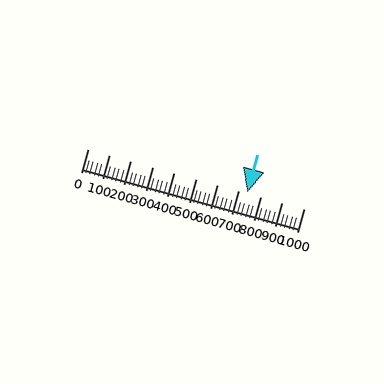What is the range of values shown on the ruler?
The ruler shows values from 0 to 1000.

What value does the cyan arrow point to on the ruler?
The cyan arrow points to approximately 740.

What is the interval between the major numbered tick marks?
The major tick marks are spaced 100 units apart.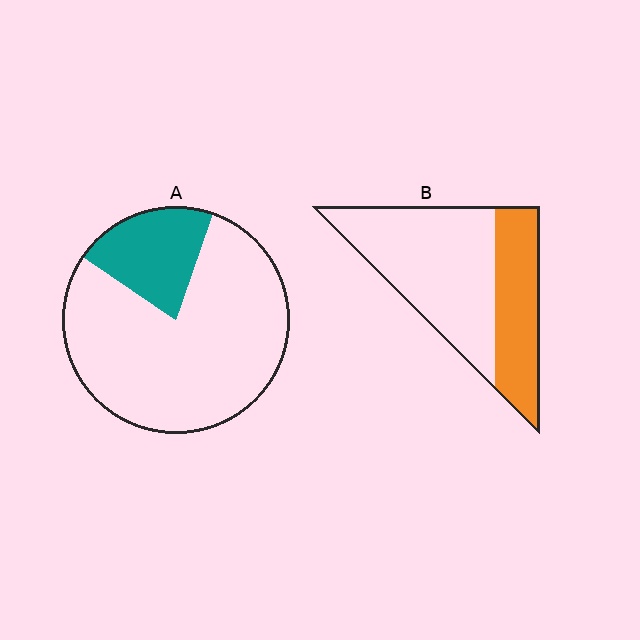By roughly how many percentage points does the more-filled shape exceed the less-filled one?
By roughly 15 percentage points (B over A).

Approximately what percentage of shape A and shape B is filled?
A is approximately 20% and B is approximately 35%.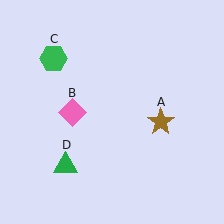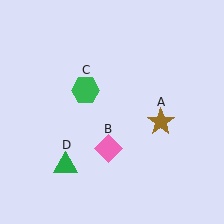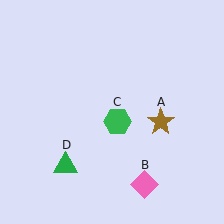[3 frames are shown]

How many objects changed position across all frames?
2 objects changed position: pink diamond (object B), green hexagon (object C).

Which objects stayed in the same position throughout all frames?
Brown star (object A) and green triangle (object D) remained stationary.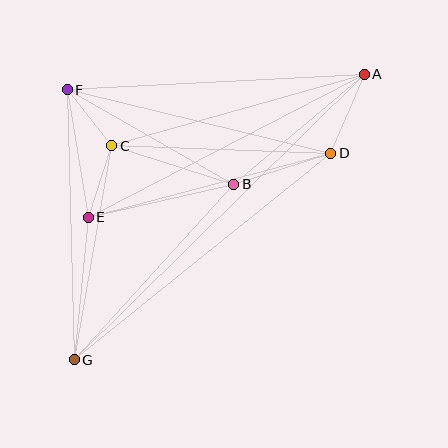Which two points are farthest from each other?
Points A and G are farthest from each other.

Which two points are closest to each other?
Points C and F are closest to each other.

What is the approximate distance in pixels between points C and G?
The distance between C and G is approximately 218 pixels.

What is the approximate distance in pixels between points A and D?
The distance between A and D is approximately 86 pixels.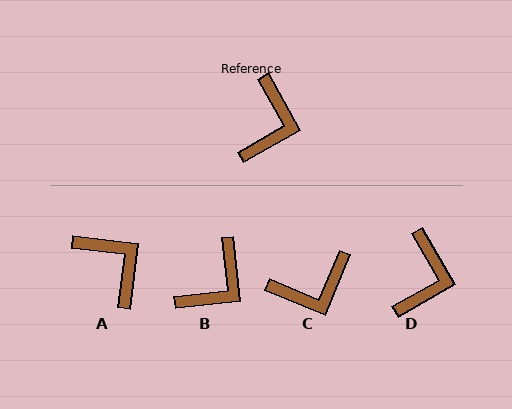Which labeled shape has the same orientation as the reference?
D.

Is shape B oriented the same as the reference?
No, it is off by about 24 degrees.